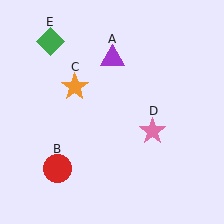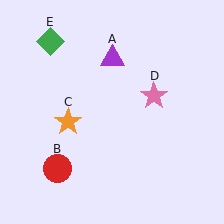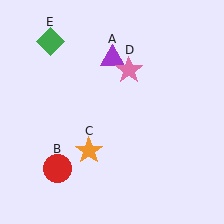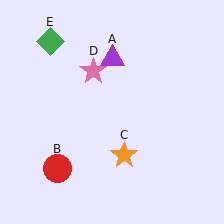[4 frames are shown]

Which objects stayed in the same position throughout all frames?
Purple triangle (object A) and red circle (object B) and green diamond (object E) remained stationary.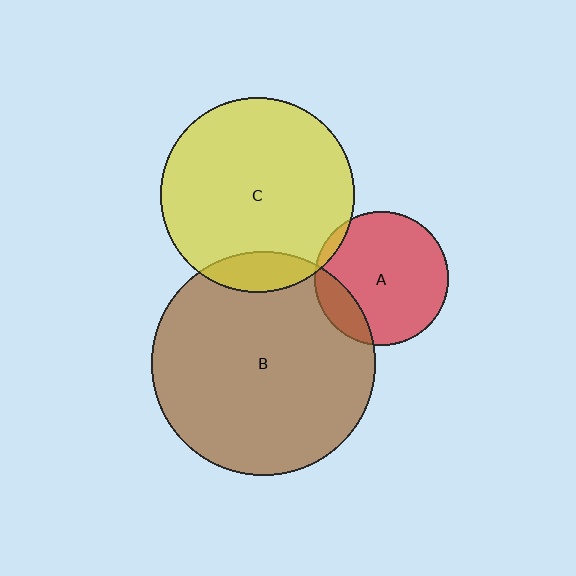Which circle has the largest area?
Circle B (brown).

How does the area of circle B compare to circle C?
Approximately 1.3 times.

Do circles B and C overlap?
Yes.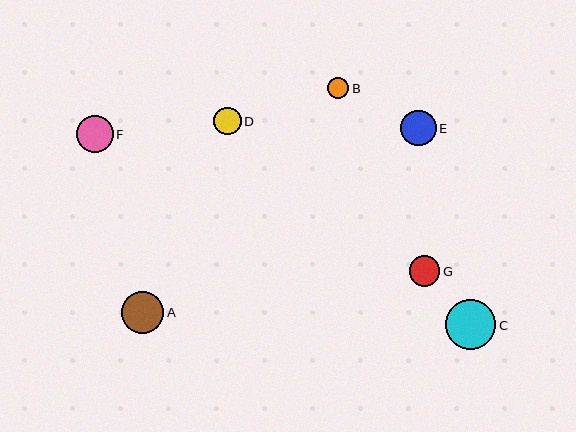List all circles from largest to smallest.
From largest to smallest: C, A, F, E, G, D, B.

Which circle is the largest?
Circle C is the largest with a size of approximately 50 pixels.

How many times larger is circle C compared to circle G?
Circle C is approximately 1.6 times the size of circle G.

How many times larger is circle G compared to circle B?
Circle G is approximately 1.4 times the size of circle B.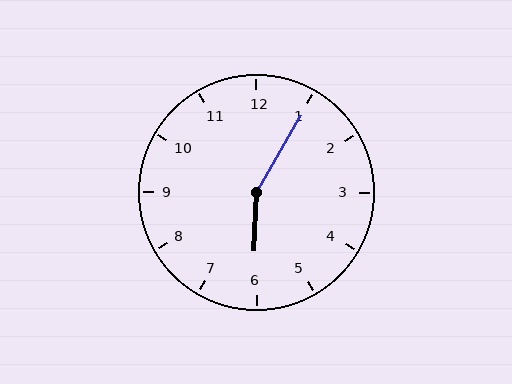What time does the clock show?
6:05.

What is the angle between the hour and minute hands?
Approximately 152 degrees.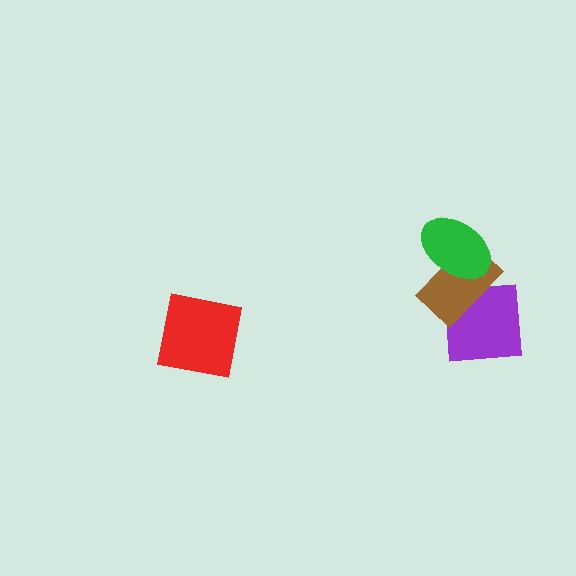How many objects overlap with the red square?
0 objects overlap with the red square.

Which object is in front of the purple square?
The brown rectangle is in front of the purple square.